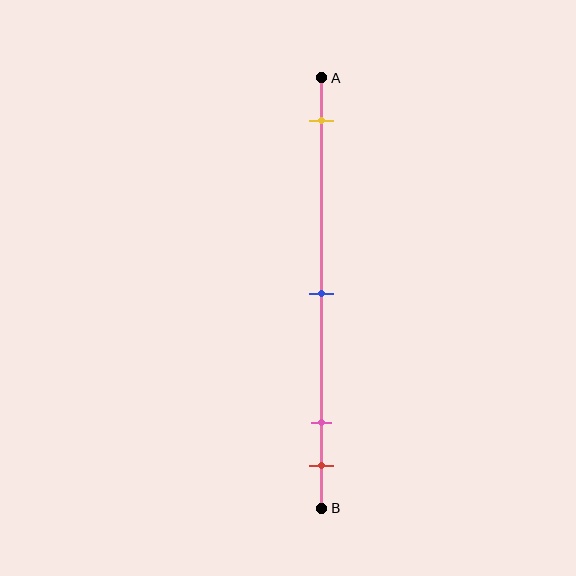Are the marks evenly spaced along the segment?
No, the marks are not evenly spaced.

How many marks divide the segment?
There are 4 marks dividing the segment.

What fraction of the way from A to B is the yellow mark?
The yellow mark is approximately 10% (0.1) of the way from A to B.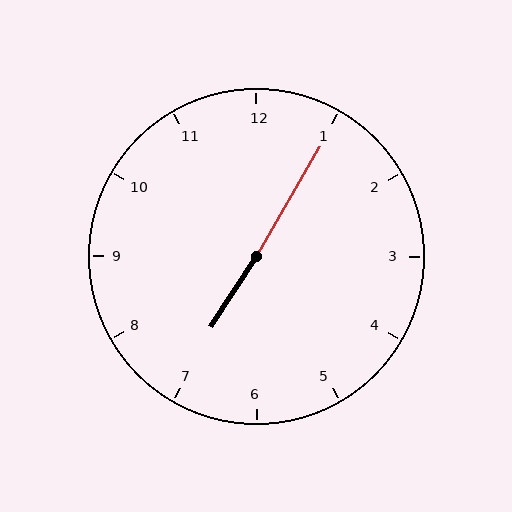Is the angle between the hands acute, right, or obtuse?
It is obtuse.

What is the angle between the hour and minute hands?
Approximately 178 degrees.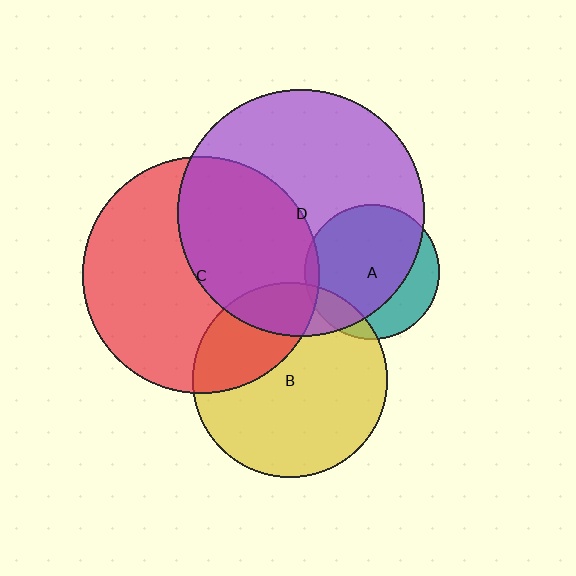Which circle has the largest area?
Circle D (purple).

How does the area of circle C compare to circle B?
Approximately 1.5 times.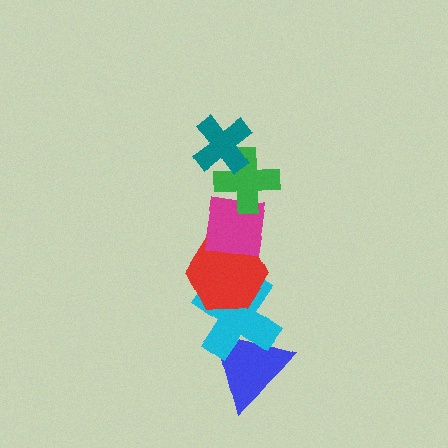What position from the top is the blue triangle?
The blue triangle is 6th from the top.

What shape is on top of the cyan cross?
The red hexagon is on top of the cyan cross.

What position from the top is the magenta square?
The magenta square is 3rd from the top.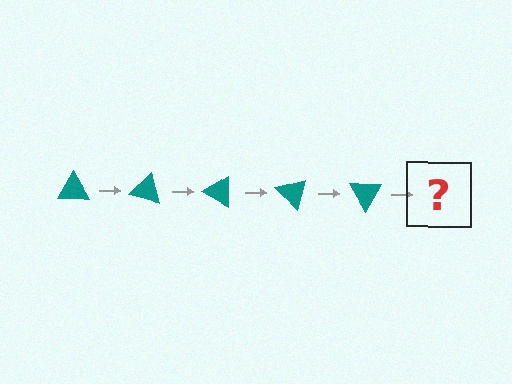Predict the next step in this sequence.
The next step is a teal triangle rotated 75 degrees.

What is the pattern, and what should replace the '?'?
The pattern is that the triangle rotates 15 degrees each step. The '?' should be a teal triangle rotated 75 degrees.